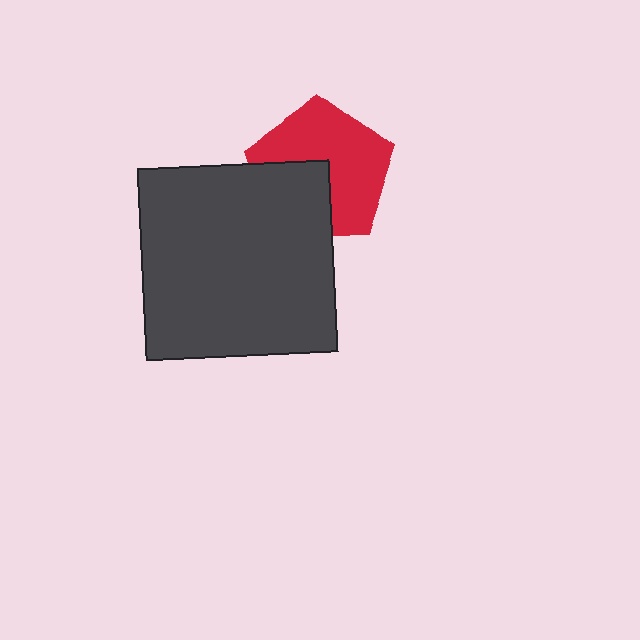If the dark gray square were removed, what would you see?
You would see the complete red pentagon.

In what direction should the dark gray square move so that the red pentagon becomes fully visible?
The dark gray square should move toward the lower-left. That is the shortest direction to clear the overlap and leave the red pentagon fully visible.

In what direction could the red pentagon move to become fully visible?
The red pentagon could move toward the upper-right. That would shift it out from behind the dark gray square entirely.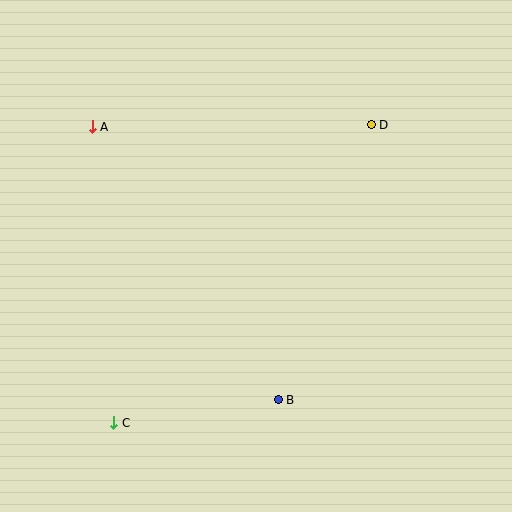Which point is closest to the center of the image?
Point B at (278, 400) is closest to the center.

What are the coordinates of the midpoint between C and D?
The midpoint between C and D is at (243, 274).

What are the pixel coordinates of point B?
Point B is at (278, 400).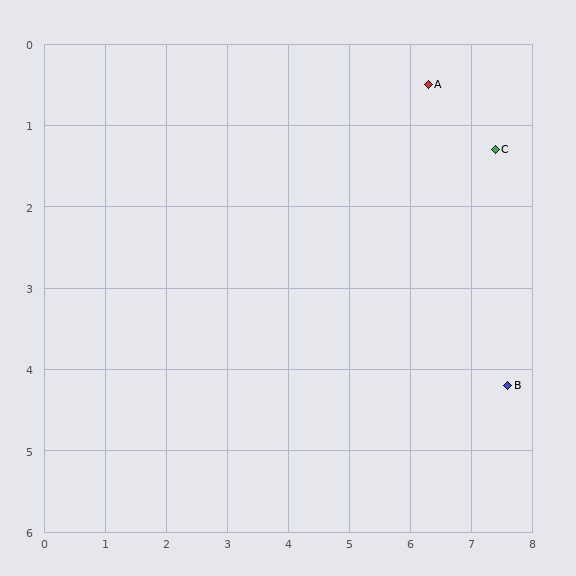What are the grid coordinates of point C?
Point C is at approximately (7.4, 1.3).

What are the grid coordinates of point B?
Point B is at approximately (7.6, 4.2).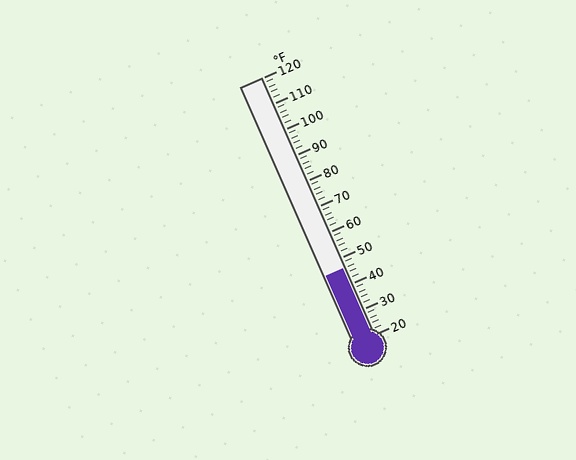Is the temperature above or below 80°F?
The temperature is below 80°F.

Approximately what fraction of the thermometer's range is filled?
The thermometer is filled to approximately 25% of its range.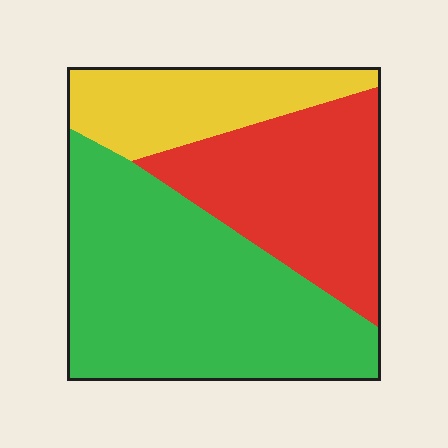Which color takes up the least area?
Yellow, at roughly 20%.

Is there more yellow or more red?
Red.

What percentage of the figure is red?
Red takes up between a sixth and a third of the figure.